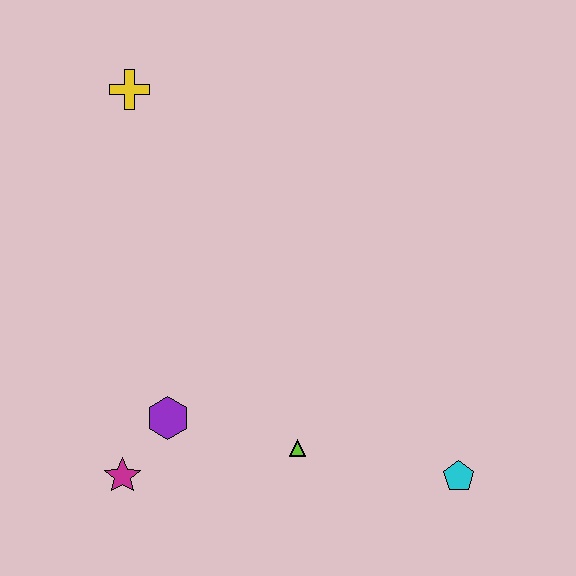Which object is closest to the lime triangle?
The purple hexagon is closest to the lime triangle.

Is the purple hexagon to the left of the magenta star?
No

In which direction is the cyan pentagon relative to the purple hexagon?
The cyan pentagon is to the right of the purple hexagon.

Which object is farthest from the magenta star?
The yellow cross is farthest from the magenta star.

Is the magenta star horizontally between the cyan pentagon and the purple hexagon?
No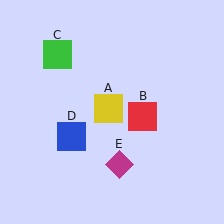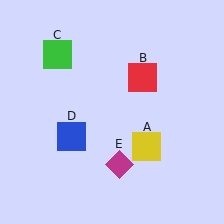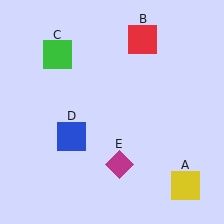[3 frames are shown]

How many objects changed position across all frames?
2 objects changed position: yellow square (object A), red square (object B).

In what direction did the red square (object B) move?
The red square (object B) moved up.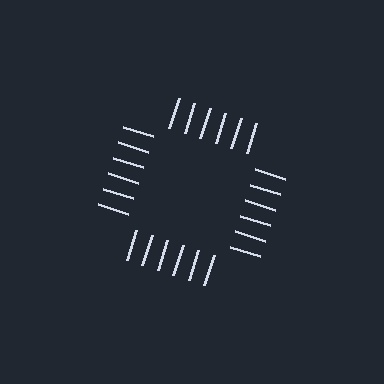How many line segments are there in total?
24 — 6 along each of the 4 edges.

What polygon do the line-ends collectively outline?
An illusory square — the line segments terminate on its edges but no continuous stroke is drawn.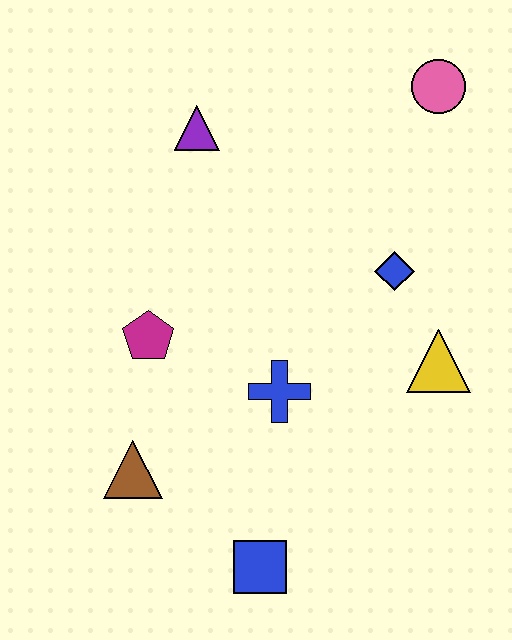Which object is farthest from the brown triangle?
The pink circle is farthest from the brown triangle.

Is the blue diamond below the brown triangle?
No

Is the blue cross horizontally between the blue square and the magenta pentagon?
No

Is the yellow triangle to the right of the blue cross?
Yes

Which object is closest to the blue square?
The brown triangle is closest to the blue square.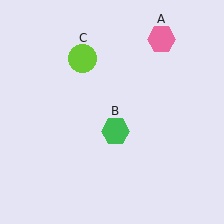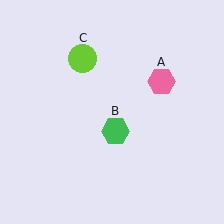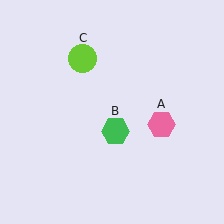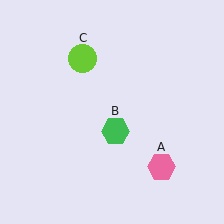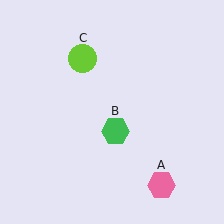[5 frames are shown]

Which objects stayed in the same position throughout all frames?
Green hexagon (object B) and lime circle (object C) remained stationary.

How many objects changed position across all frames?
1 object changed position: pink hexagon (object A).